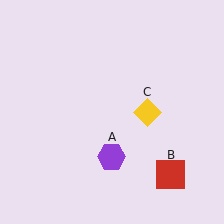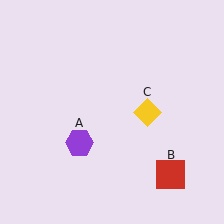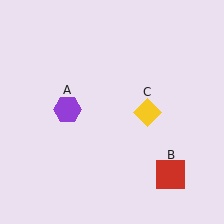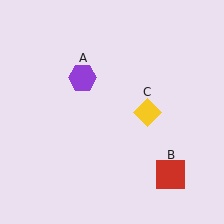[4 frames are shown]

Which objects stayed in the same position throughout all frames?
Red square (object B) and yellow diamond (object C) remained stationary.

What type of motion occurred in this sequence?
The purple hexagon (object A) rotated clockwise around the center of the scene.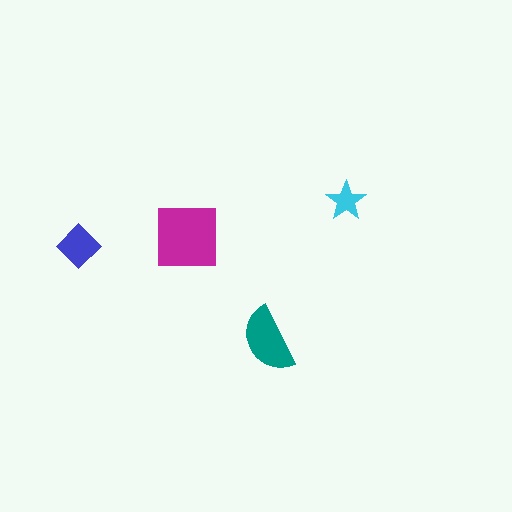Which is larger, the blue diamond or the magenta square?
The magenta square.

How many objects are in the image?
There are 4 objects in the image.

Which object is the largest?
The magenta square.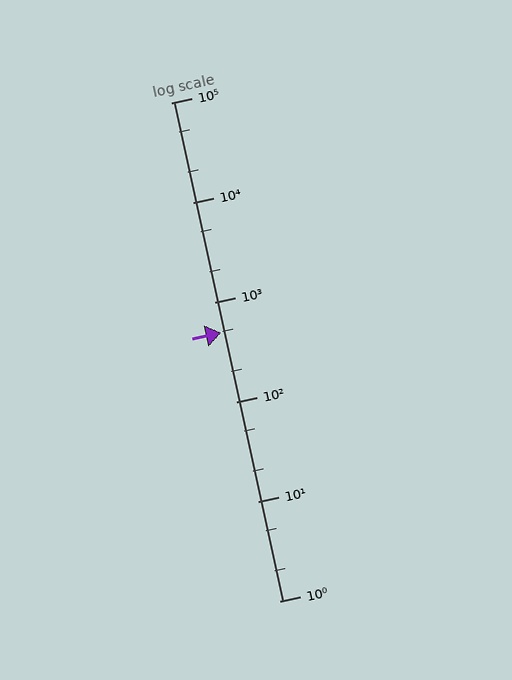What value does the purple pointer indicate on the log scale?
The pointer indicates approximately 490.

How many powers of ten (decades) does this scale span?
The scale spans 5 decades, from 1 to 100000.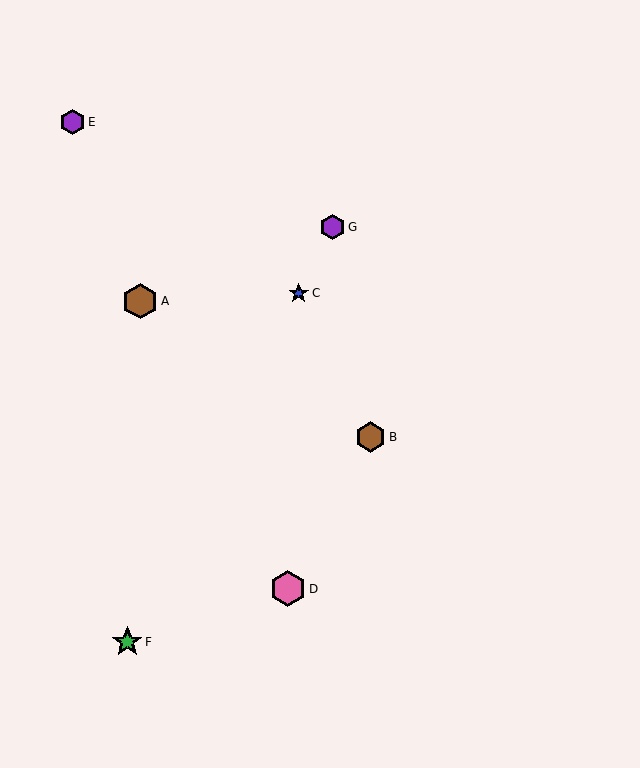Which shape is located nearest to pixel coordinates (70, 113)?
The purple hexagon (labeled E) at (72, 122) is nearest to that location.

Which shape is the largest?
The pink hexagon (labeled D) is the largest.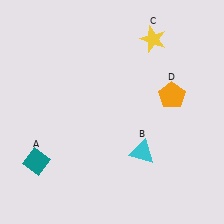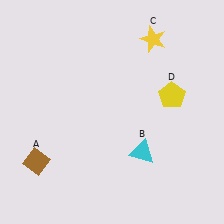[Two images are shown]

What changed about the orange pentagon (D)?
In Image 1, D is orange. In Image 2, it changed to yellow.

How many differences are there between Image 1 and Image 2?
There are 2 differences between the two images.